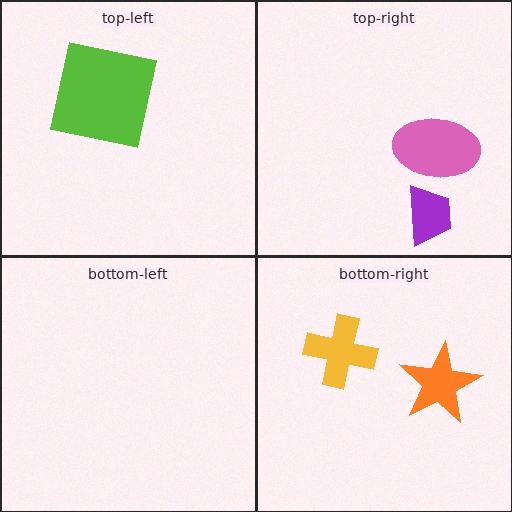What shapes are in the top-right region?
The pink ellipse, the purple trapezoid.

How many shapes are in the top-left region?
1.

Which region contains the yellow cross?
The bottom-right region.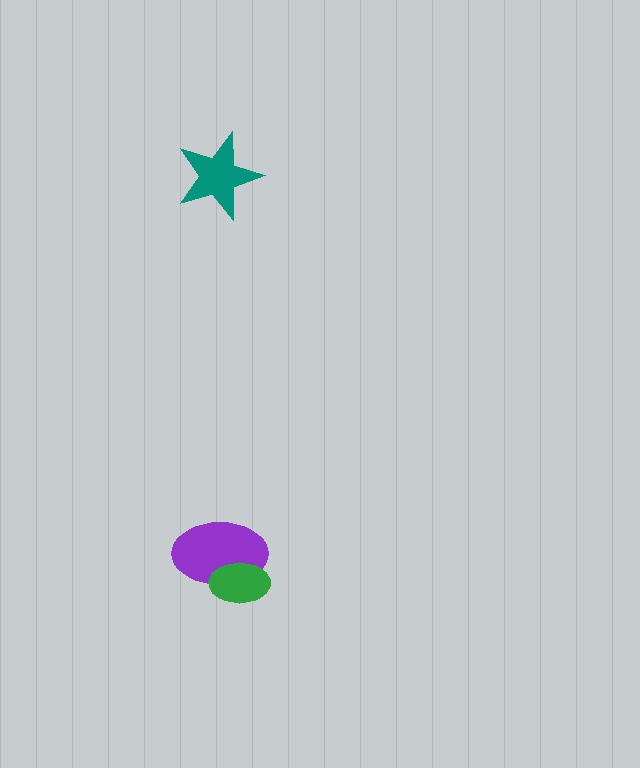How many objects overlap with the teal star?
0 objects overlap with the teal star.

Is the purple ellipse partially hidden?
Yes, it is partially covered by another shape.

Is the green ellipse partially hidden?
No, no other shape covers it.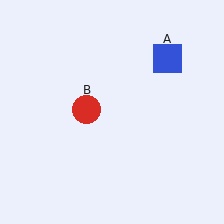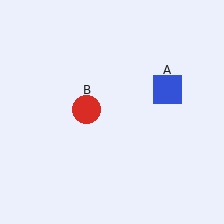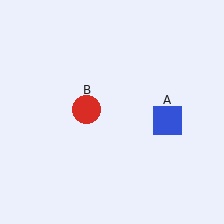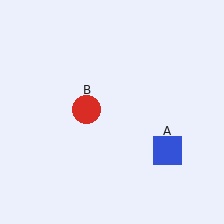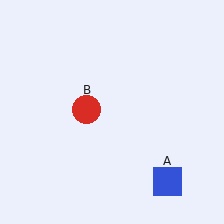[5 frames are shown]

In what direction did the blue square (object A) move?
The blue square (object A) moved down.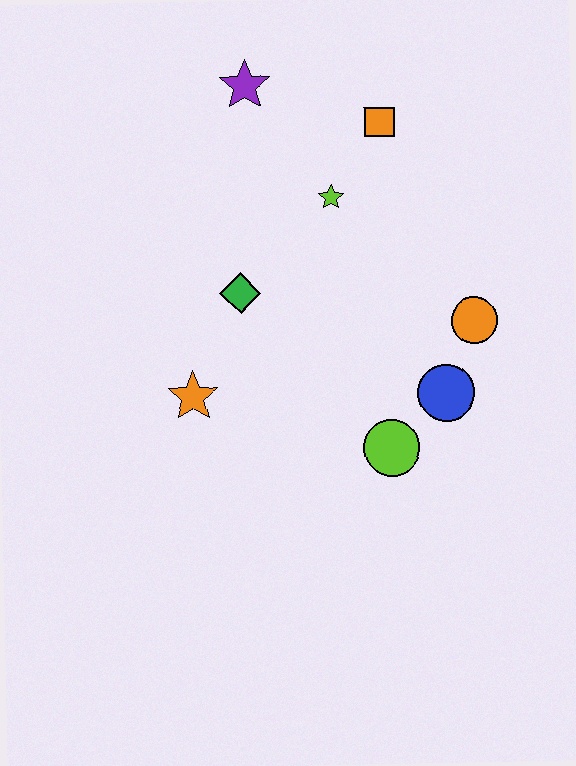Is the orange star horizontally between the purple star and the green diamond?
No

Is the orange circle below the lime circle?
No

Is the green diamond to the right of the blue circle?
No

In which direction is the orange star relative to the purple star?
The orange star is below the purple star.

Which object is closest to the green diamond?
The orange star is closest to the green diamond.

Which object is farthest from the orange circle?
The purple star is farthest from the orange circle.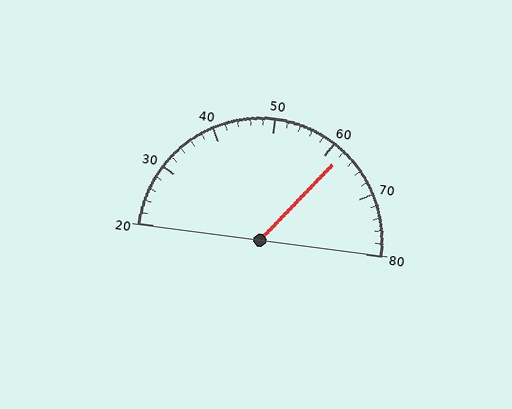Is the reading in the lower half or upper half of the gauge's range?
The reading is in the upper half of the range (20 to 80).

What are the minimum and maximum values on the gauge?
The gauge ranges from 20 to 80.